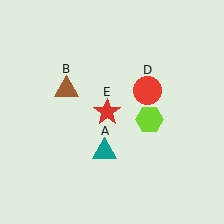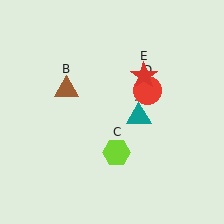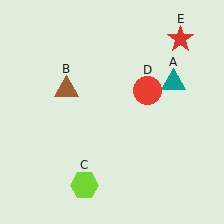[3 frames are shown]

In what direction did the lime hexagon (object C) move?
The lime hexagon (object C) moved down and to the left.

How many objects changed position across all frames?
3 objects changed position: teal triangle (object A), lime hexagon (object C), red star (object E).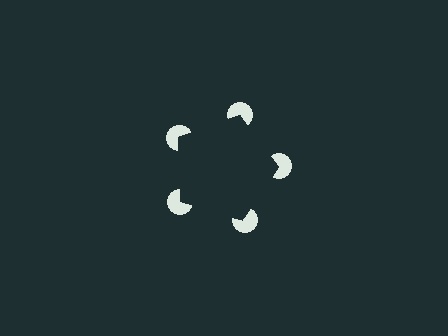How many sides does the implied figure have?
5 sides.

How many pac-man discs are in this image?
There are 5 — one at each vertex of the illusory pentagon.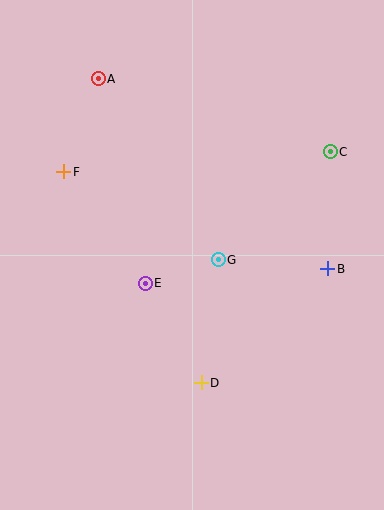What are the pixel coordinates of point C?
Point C is at (330, 152).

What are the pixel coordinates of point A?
Point A is at (98, 79).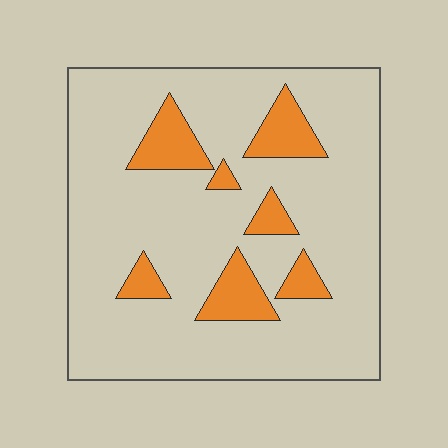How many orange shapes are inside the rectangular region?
7.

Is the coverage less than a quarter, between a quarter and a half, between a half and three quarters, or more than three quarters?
Less than a quarter.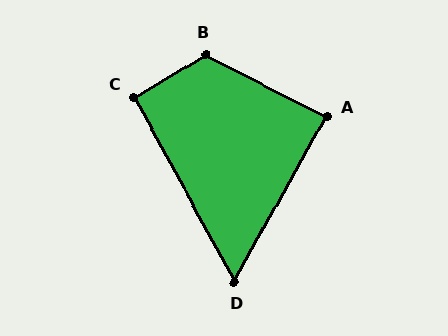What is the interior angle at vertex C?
Approximately 92 degrees (approximately right).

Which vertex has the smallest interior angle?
D, at approximately 58 degrees.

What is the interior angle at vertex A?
Approximately 88 degrees (approximately right).